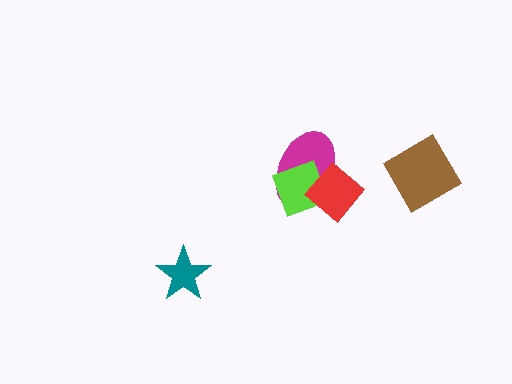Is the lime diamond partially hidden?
Yes, it is partially covered by another shape.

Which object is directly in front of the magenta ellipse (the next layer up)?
The lime diamond is directly in front of the magenta ellipse.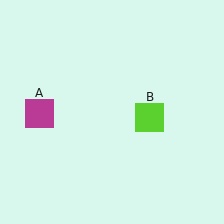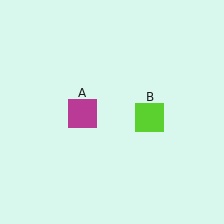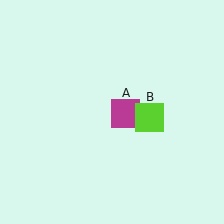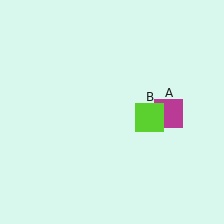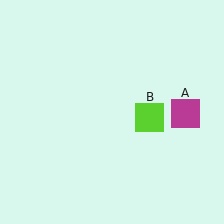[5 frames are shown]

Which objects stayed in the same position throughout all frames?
Lime square (object B) remained stationary.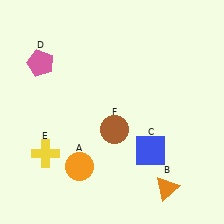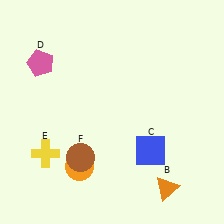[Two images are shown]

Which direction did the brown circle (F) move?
The brown circle (F) moved left.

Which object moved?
The brown circle (F) moved left.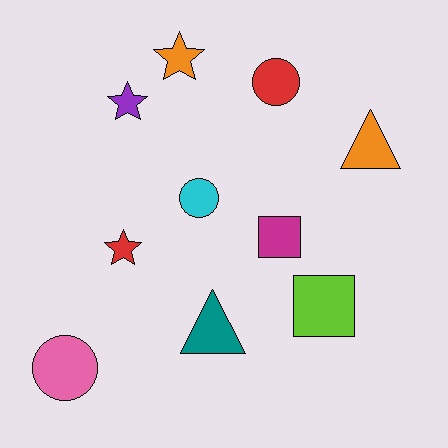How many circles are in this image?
There are 3 circles.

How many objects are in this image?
There are 10 objects.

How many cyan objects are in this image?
There is 1 cyan object.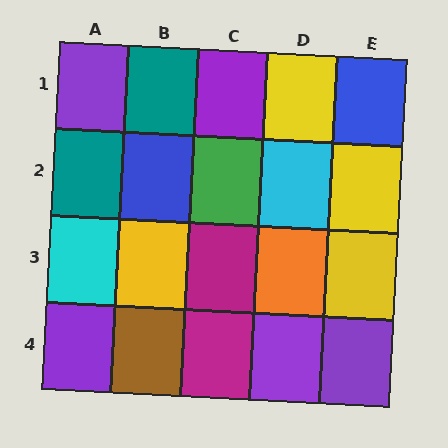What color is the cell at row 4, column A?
Purple.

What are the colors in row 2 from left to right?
Teal, blue, green, cyan, yellow.